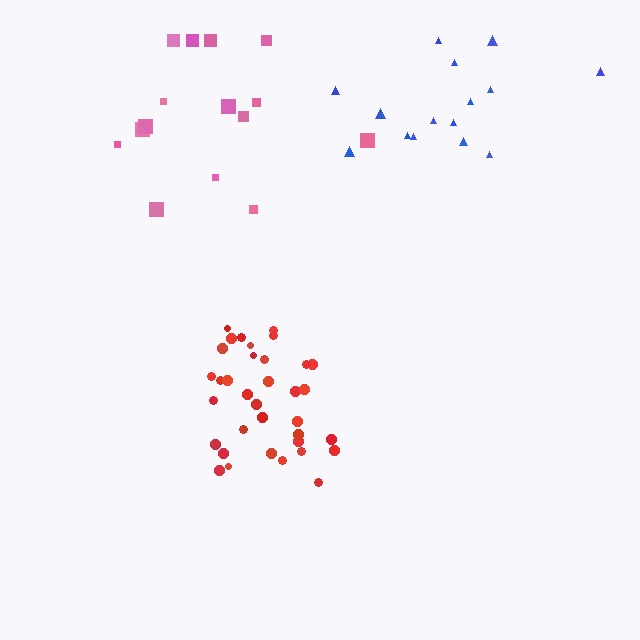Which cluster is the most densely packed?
Red.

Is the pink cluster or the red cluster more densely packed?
Red.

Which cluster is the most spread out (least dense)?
Pink.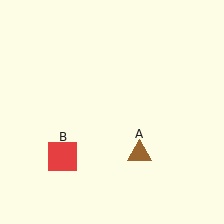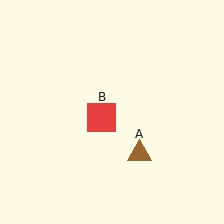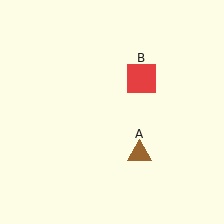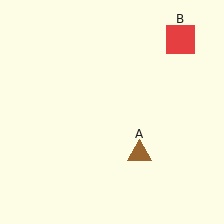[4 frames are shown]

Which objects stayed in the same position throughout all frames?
Brown triangle (object A) remained stationary.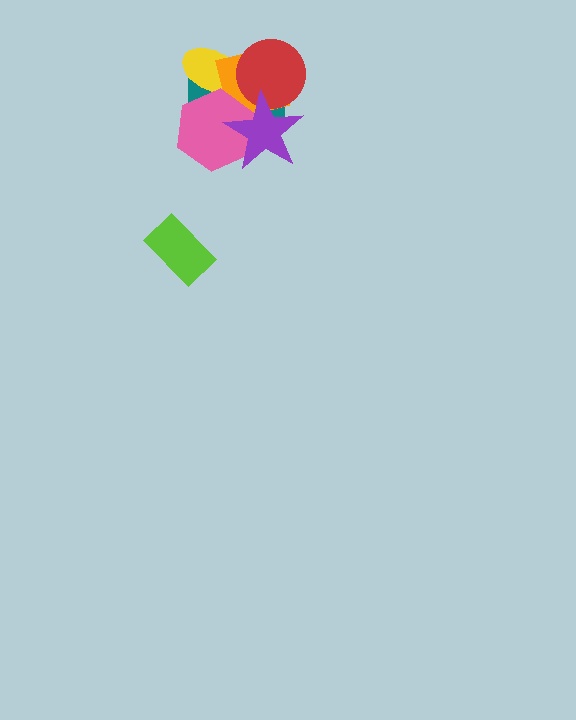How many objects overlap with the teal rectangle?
5 objects overlap with the teal rectangle.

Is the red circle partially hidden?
Yes, it is partially covered by another shape.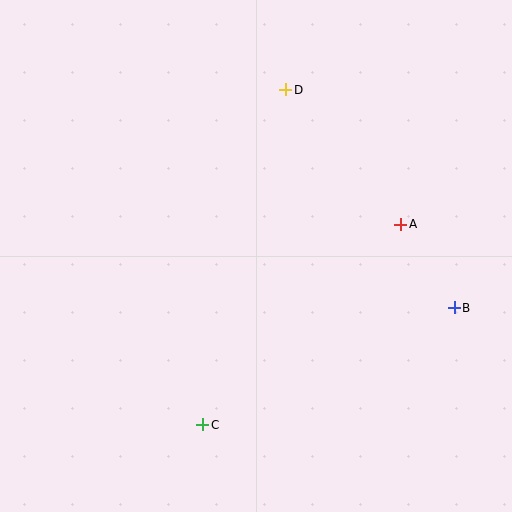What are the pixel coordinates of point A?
Point A is at (401, 224).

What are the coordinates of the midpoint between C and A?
The midpoint between C and A is at (302, 325).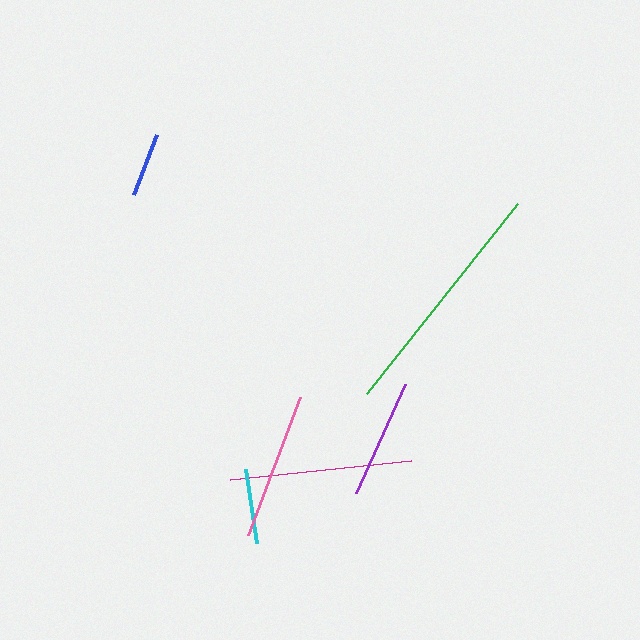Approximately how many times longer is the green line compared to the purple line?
The green line is approximately 2.0 times the length of the purple line.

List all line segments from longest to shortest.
From longest to shortest: green, magenta, pink, purple, cyan, blue.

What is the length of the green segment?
The green segment is approximately 243 pixels long.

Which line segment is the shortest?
The blue line is the shortest at approximately 65 pixels.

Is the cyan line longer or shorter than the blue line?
The cyan line is longer than the blue line.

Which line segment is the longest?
The green line is the longest at approximately 243 pixels.